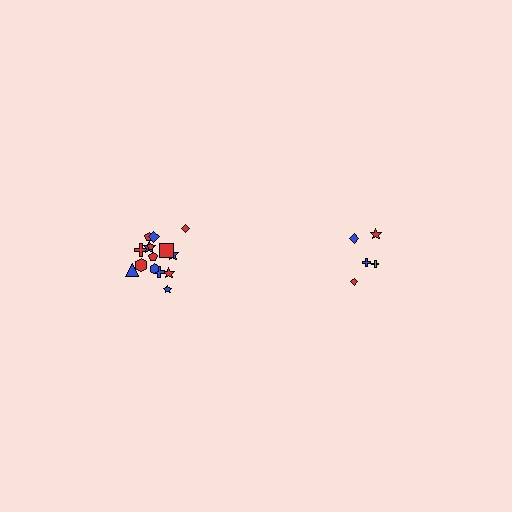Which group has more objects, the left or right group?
The left group.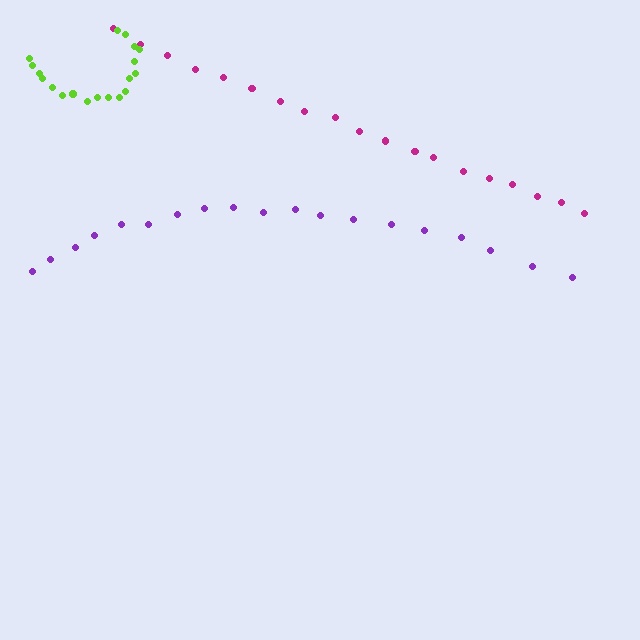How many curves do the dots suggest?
There are 3 distinct paths.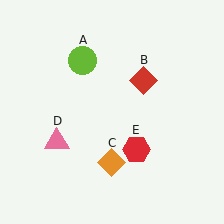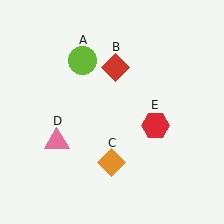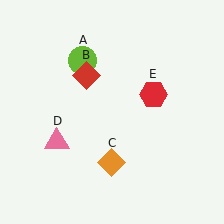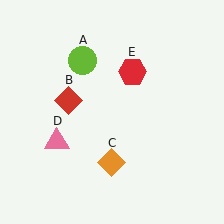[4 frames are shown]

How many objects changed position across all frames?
2 objects changed position: red diamond (object B), red hexagon (object E).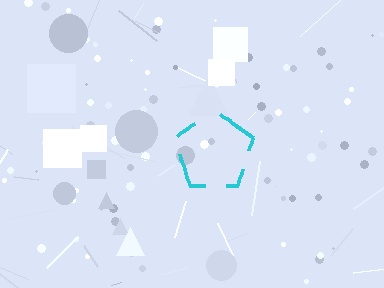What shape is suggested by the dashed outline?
The dashed outline suggests a pentagon.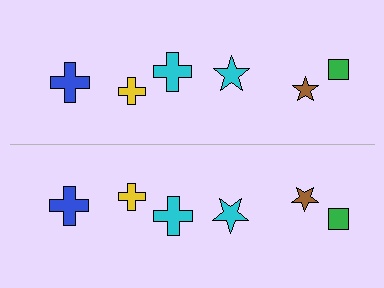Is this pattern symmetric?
Yes, this pattern has bilateral (reflection) symmetry.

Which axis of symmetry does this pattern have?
The pattern has a horizontal axis of symmetry running through the center of the image.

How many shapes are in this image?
There are 12 shapes in this image.